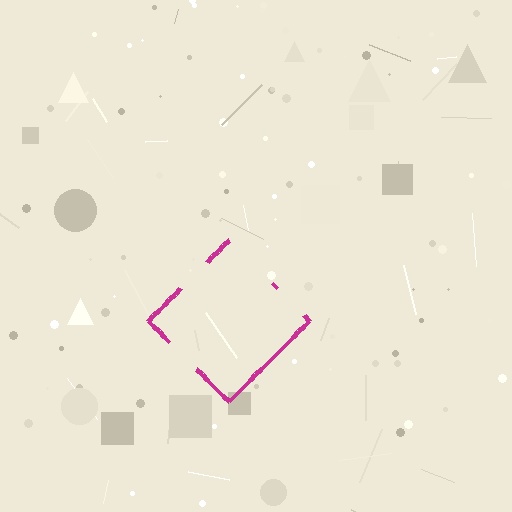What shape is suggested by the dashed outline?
The dashed outline suggests a diamond.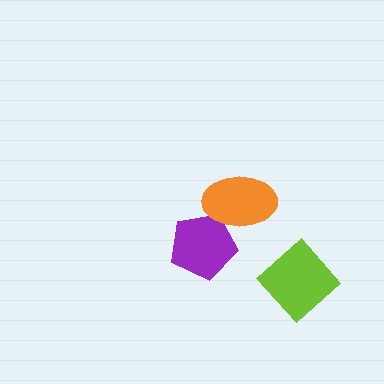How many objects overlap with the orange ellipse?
1 object overlaps with the orange ellipse.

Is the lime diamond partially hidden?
No, no other shape covers it.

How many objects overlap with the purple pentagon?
1 object overlaps with the purple pentagon.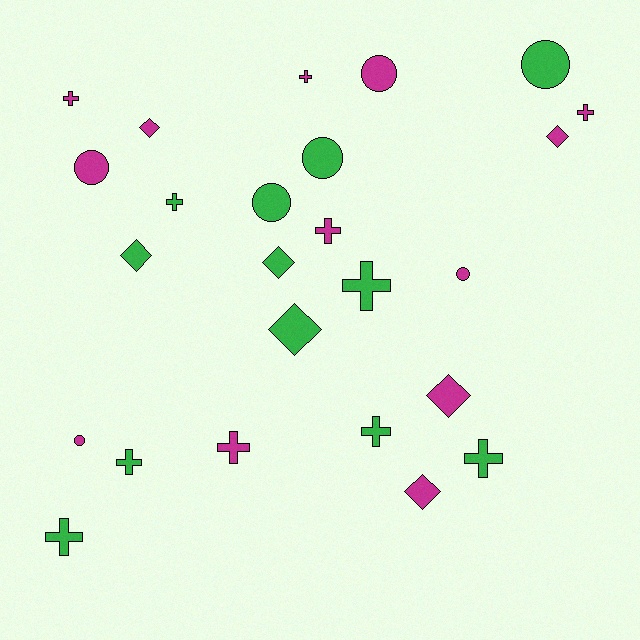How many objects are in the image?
There are 25 objects.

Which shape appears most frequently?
Cross, with 11 objects.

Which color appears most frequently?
Magenta, with 13 objects.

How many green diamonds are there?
There are 3 green diamonds.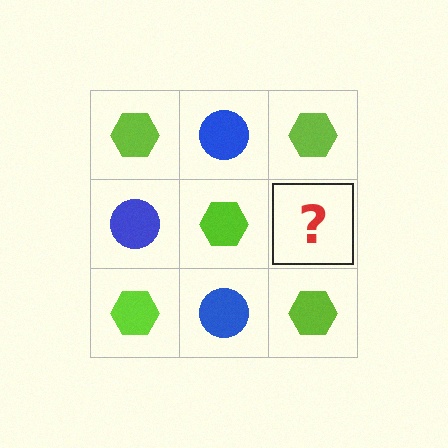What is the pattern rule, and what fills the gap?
The rule is that it alternates lime hexagon and blue circle in a checkerboard pattern. The gap should be filled with a blue circle.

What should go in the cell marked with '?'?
The missing cell should contain a blue circle.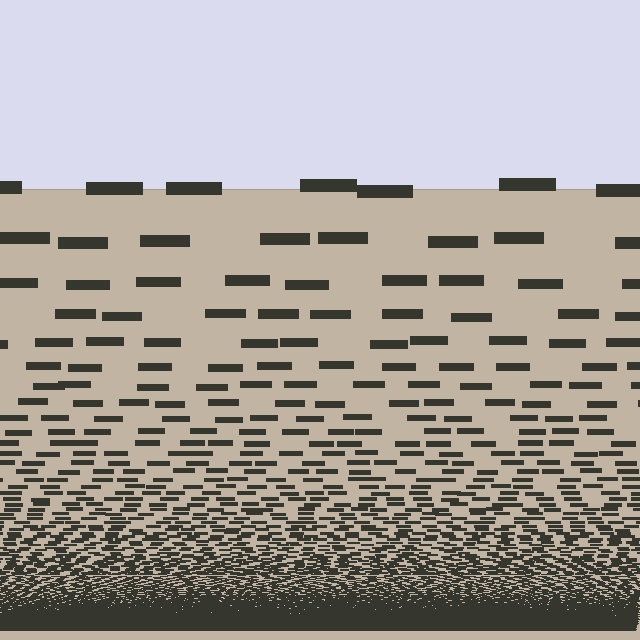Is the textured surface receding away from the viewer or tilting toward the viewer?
The surface appears to tilt toward the viewer. Texture elements get larger and sparser toward the top.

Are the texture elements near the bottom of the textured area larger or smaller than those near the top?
Smaller. The gradient is inverted — elements near the bottom are smaller and denser.